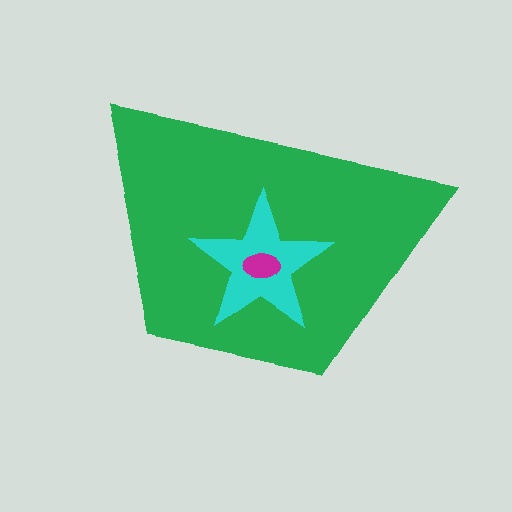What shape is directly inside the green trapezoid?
The cyan star.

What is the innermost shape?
The magenta ellipse.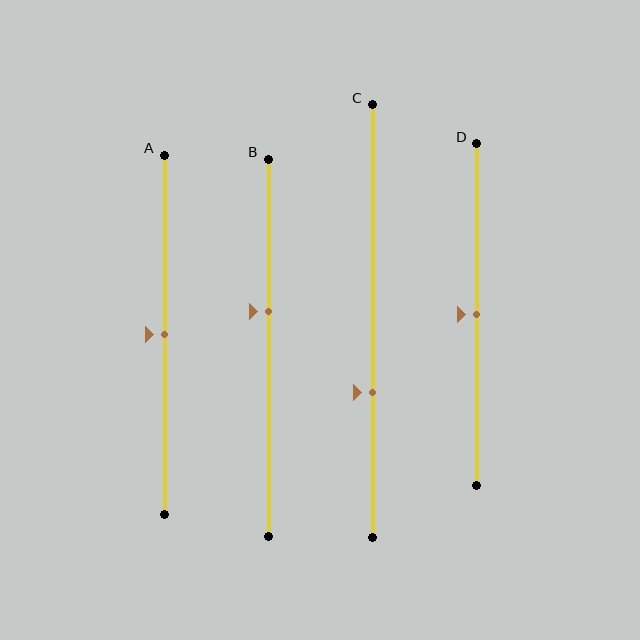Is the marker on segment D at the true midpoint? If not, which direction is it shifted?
Yes, the marker on segment D is at the true midpoint.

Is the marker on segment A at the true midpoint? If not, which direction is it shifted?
Yes, the marker on segment A is at the true midpoint.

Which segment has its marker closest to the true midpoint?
Segment A has its marker closest to the true midpoint.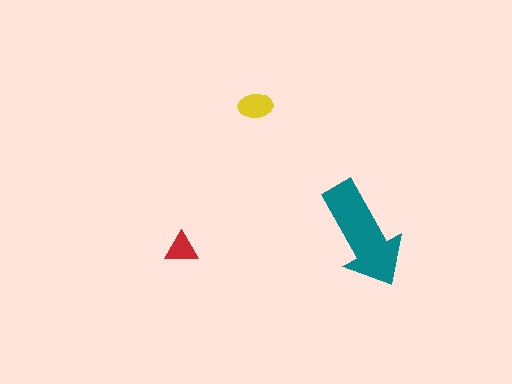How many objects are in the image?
There are 3 objects in the image.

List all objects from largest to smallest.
The teal arrow, the yellow ellipse, the red triangle.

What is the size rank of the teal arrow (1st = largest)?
1st.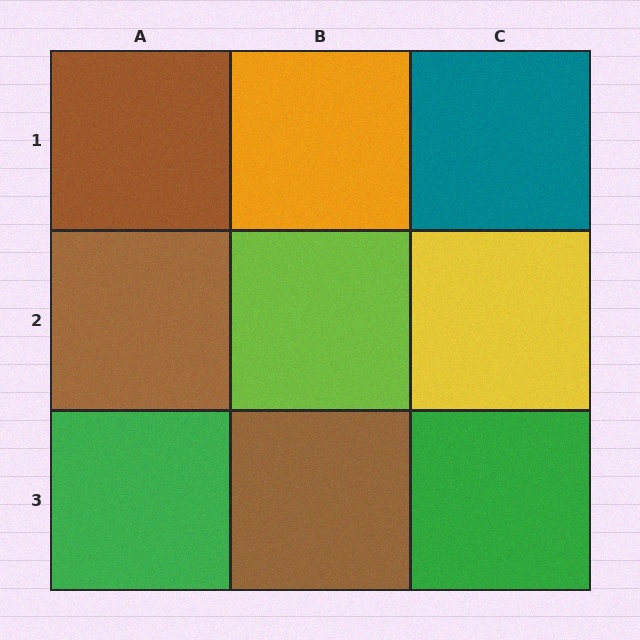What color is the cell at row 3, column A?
Green.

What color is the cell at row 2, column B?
Lime.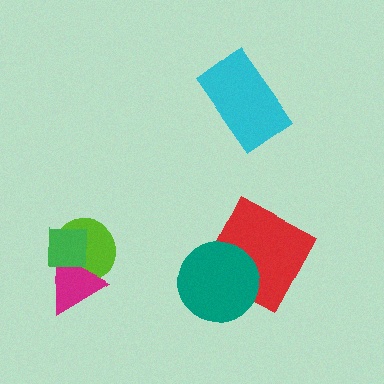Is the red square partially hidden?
Yes, it is partially covered by another shape.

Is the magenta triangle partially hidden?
Yes, it is partially covered by another shape.